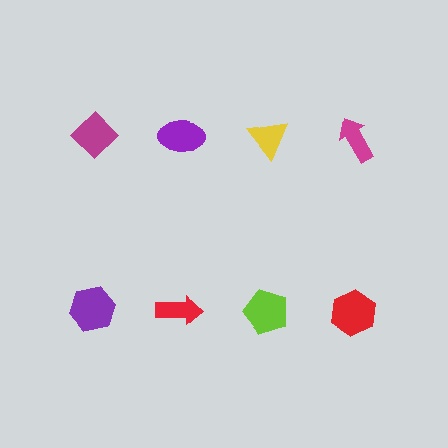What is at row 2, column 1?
A purple hexagon.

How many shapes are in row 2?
4 shapes.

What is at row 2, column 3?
A lime pentagon.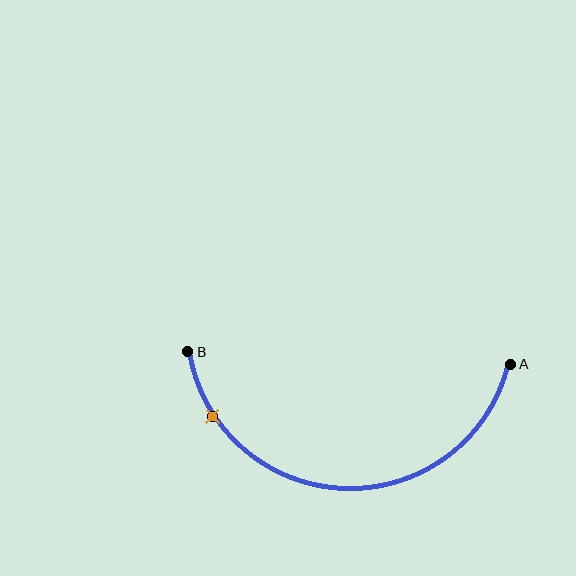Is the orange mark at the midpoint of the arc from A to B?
No. The orange mark lies on the arc but is closer to endpoint B. The arc midpoint would be at the point on the curve equidistant along the arc from both A and B.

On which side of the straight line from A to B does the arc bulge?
The arc bulges below the straight line connecting A and B.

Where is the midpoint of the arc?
The arc midpoint is the point on the curve farthest from the straight line joining A and B. It sits below that line.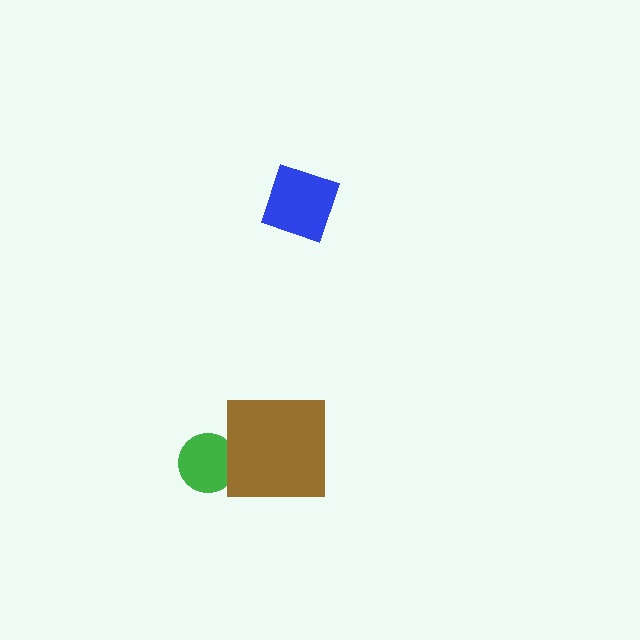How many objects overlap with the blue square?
0 objects overlap with the blue square.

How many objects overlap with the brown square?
1 object overlaps with the brown square.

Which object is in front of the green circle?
The brown square is in front of the green circle.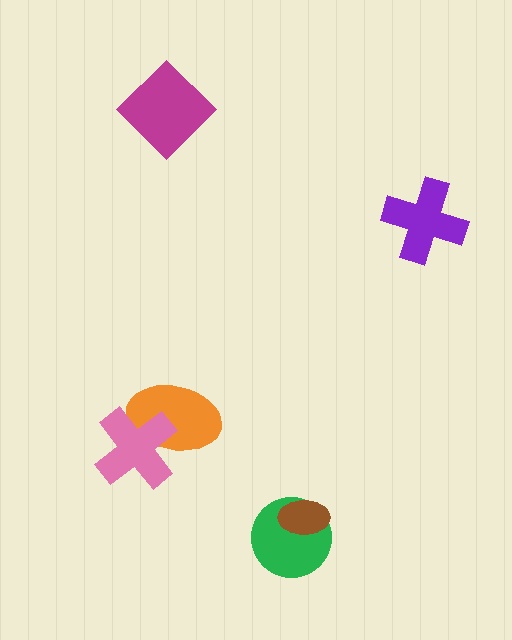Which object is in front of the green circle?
The brown ellipse is in front of the green circle.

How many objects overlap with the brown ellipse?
1 object overlaps with the brown ellipse.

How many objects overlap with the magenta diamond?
0 objects overlap with the magenta diamond.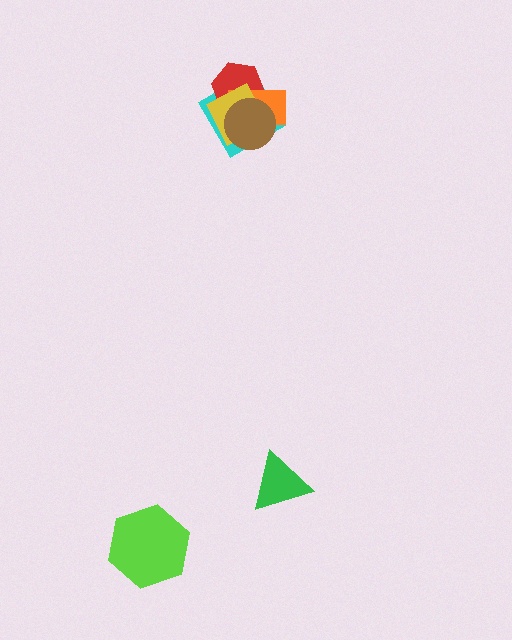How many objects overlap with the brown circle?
4 objects overlap with the brown circle.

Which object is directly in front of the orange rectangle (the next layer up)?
The yellow diamond is directly in front of the orange rectangle.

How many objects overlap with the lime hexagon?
0 objects overlap with the lime hexagon.